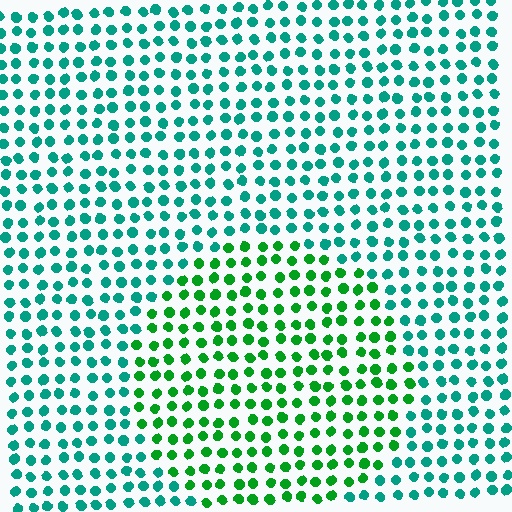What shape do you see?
I see a circle.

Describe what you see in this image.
The image is filled with small teal elements in a uniform arrangement. A circle-shaped region is visible where the elements are tinted to a slightly different hue, forming a subtle color boundary.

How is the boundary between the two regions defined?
The boundary is defined purely by a slight shift in hue (about 40 degrees). Spacing, size, and orientation are identical on both sides.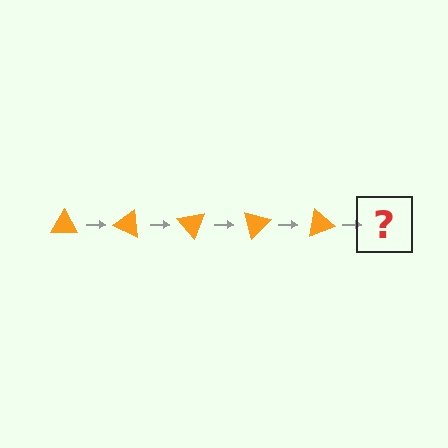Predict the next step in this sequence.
The next step is an orange triangle rotated 125 degrees.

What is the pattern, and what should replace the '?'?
The pattern is that the triangle rotates 25 degrees each step. The '?' should be an orange triangle rotated 125 degrees.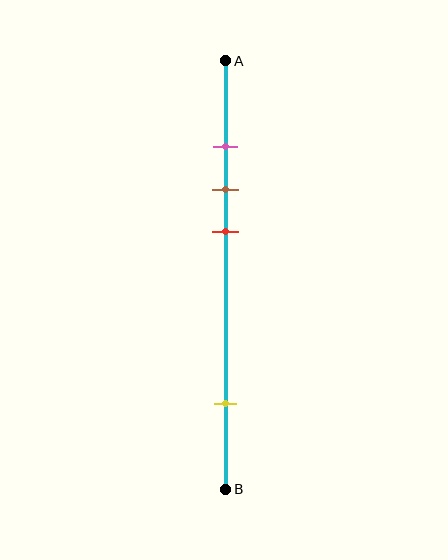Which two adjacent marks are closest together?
The pink and brown marks are the closest adjacent pair.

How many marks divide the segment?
There are 4 marks dividing the segment.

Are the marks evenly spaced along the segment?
No, the marks are not evenly spaced.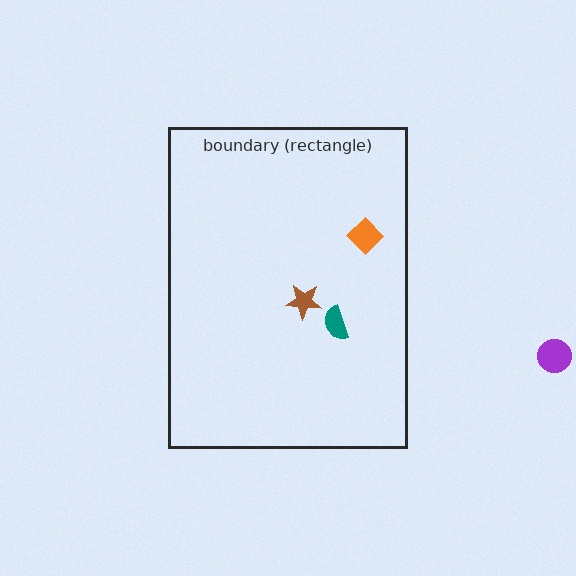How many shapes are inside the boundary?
3 inside, 1 outside.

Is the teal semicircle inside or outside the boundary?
Inside.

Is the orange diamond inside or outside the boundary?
Inside.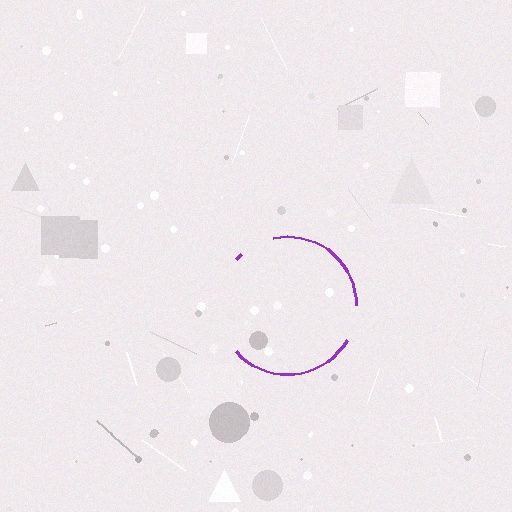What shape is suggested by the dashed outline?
The dashed outline suggests a circle.